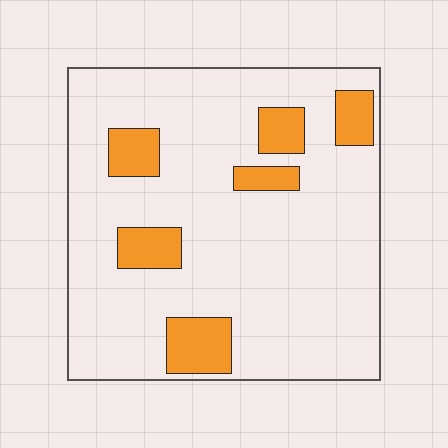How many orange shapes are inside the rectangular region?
6.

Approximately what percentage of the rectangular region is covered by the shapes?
Approximately 15%.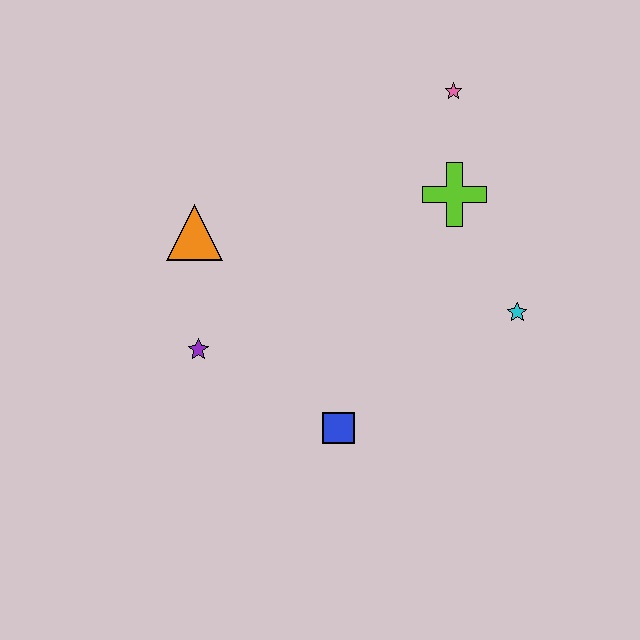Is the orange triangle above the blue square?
Yes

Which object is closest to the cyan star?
The lime cross is closest to the cyan star.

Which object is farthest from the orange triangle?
The cyan star is farthest from the orange triangle.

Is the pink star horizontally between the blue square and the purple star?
No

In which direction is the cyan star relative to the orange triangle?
The cyan star is to the right of the orange triangle.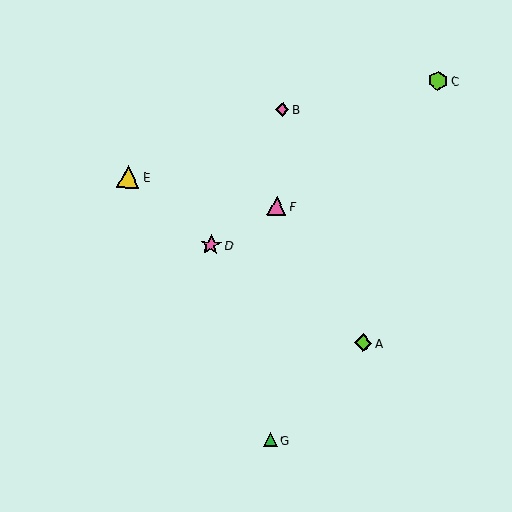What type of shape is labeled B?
Shape B is a pink diamond.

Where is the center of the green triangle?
The center of the green triangle is at (270, 440).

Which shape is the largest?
The yellow triangle (labeled E) is the largest.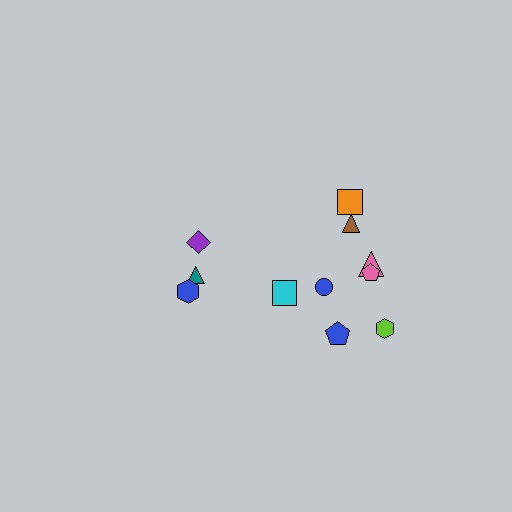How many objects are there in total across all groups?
There are 11 objects.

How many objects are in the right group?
There are 8 objects.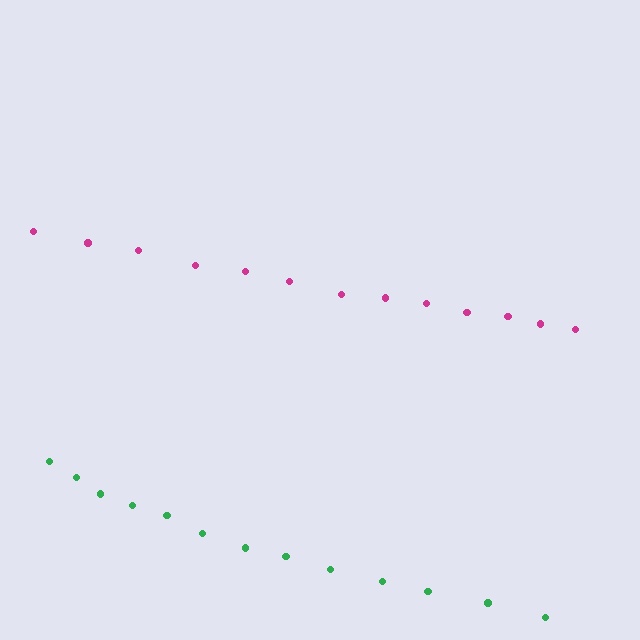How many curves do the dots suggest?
There are 2 distinct paths.